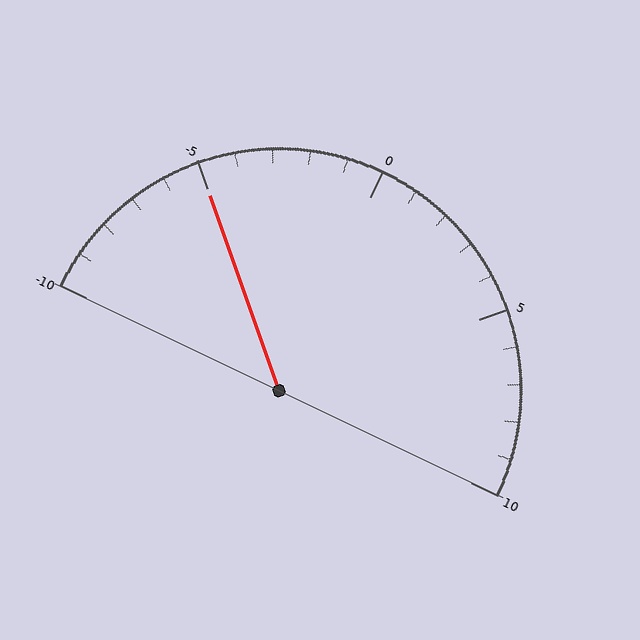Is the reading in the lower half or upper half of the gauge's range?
The reading is in the lower half of the range (-10 to 10).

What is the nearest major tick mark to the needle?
The nearest major tick mark is -5.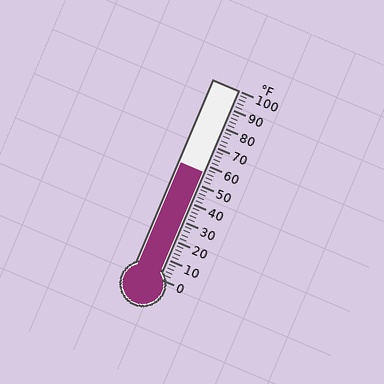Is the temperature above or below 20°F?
The temperature is above 20°F.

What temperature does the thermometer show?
The thermometer shows approximately 56°F.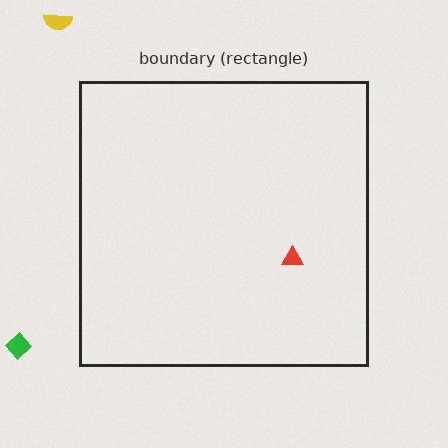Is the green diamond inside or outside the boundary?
Outside.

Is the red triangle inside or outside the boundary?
Inside.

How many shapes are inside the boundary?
1 inside, 2 outside.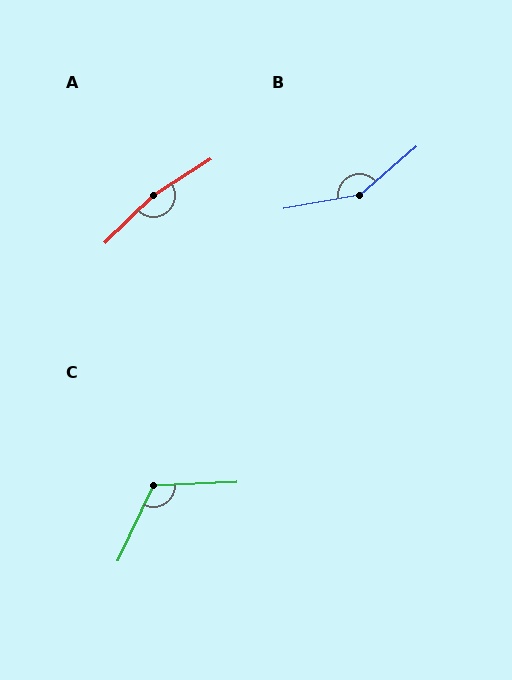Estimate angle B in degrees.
Approximately 149 degrees.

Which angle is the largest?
A, at approximately 168 degrees.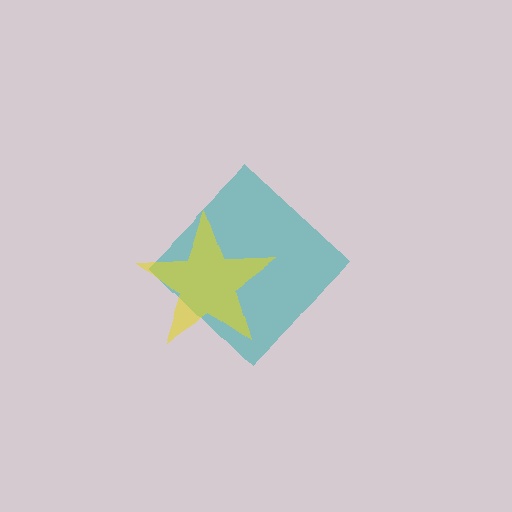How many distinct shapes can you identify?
There are 2 distinct shapes: a teal diamond, a yellow star.